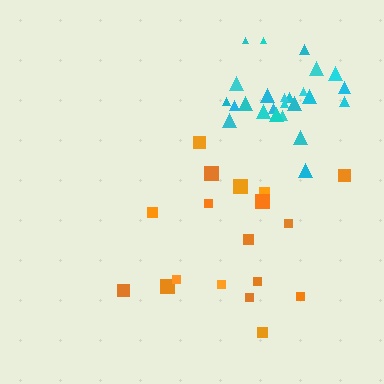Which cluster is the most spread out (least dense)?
Orange.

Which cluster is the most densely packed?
Cyan.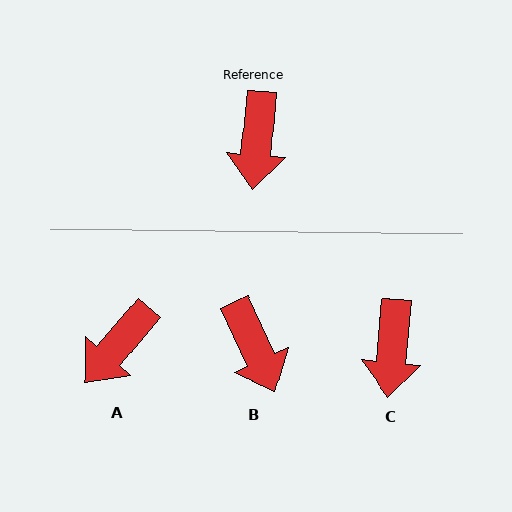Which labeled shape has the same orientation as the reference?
C.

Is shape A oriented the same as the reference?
No, it is off by about 35 degrees.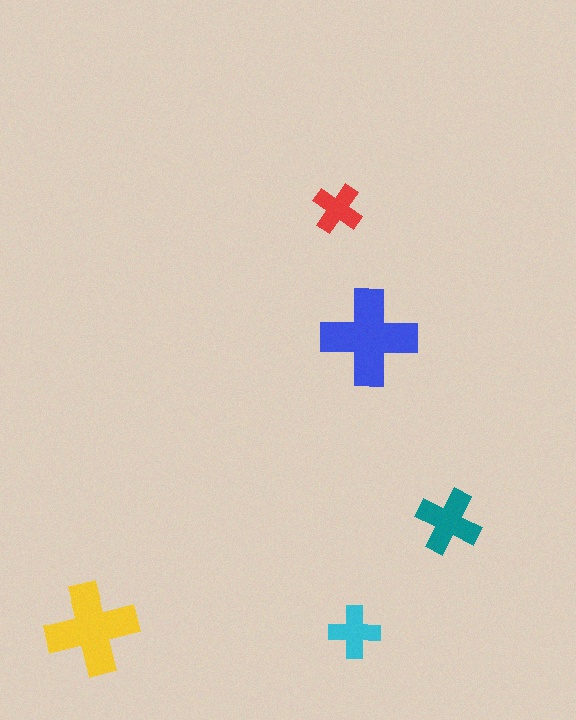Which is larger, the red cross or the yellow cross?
The yellow one.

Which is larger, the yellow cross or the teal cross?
The yellow one.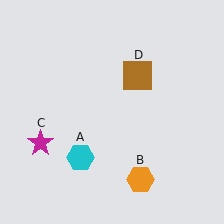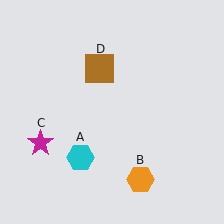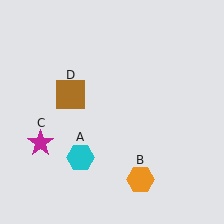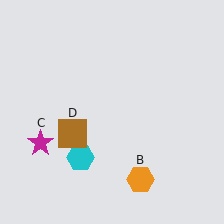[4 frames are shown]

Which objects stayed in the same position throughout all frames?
Cyan hexagon (object A) and orange hexagon (object B) and magenta star (object C) remained stationary.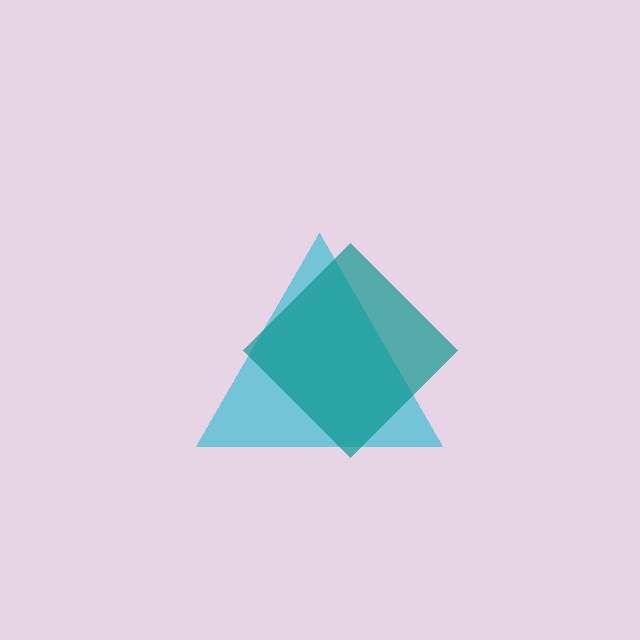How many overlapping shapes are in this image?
There are 2 overlapping shapes in the image.